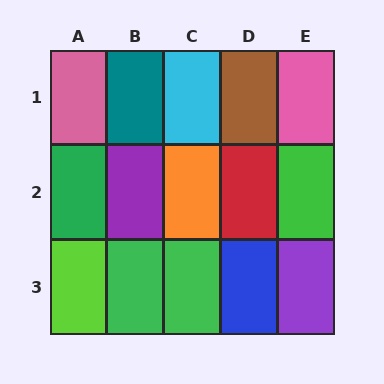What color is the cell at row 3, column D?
Blue.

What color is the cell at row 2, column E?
Green.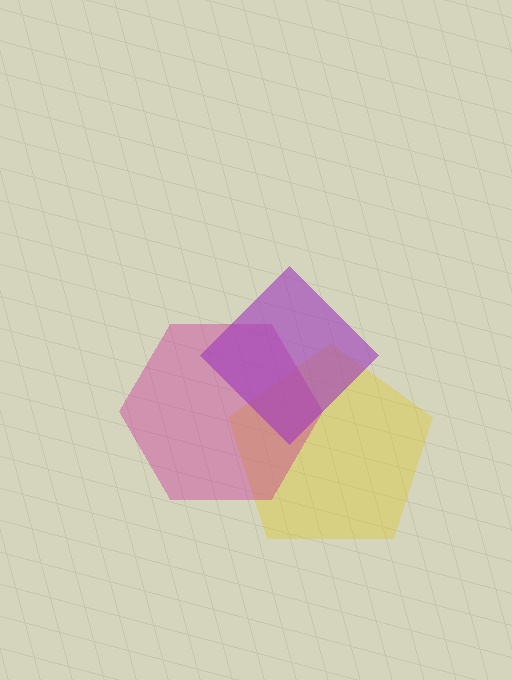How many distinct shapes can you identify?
There are 3 distinct shapes: a yellow pentagon, a magenta hexagon, a purple diamond.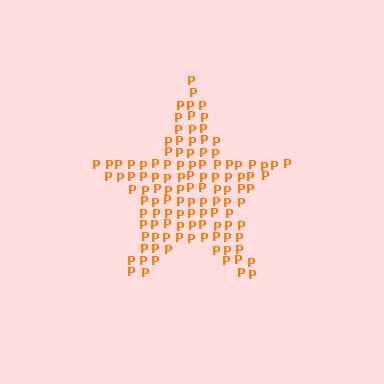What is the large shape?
The large shape is a star.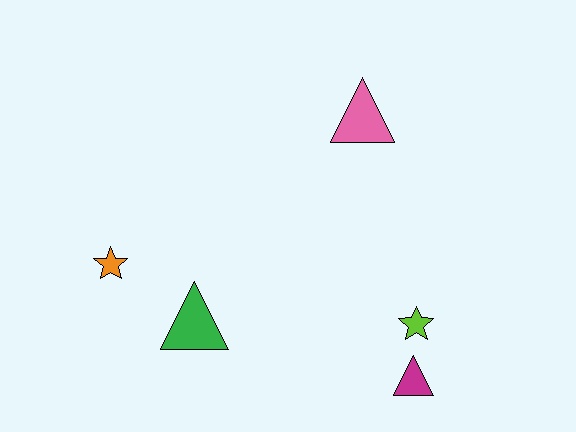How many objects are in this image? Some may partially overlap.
There are 5 objects.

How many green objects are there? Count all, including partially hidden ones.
There is 1 green object.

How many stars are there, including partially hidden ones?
There are 2 stars.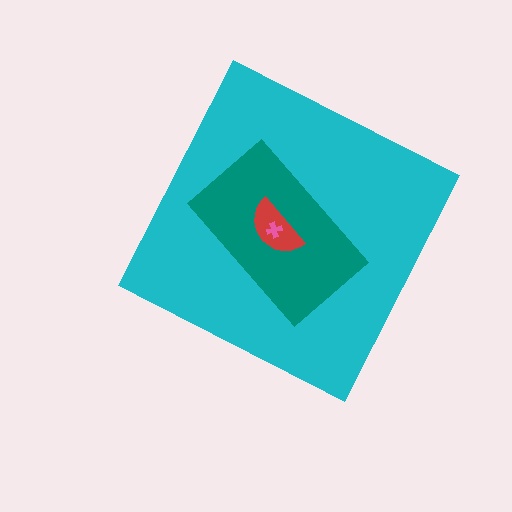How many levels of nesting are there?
4.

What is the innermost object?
The pink cross.